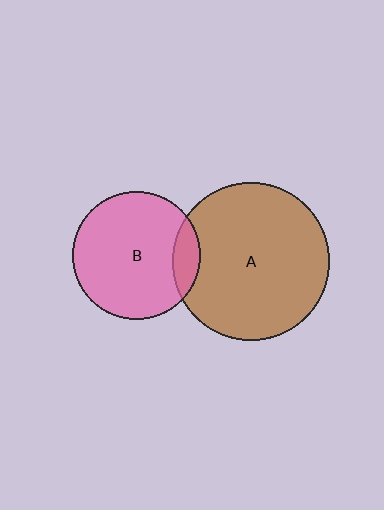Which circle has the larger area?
Circle A (brown).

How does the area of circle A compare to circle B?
Approximately 1.5 times.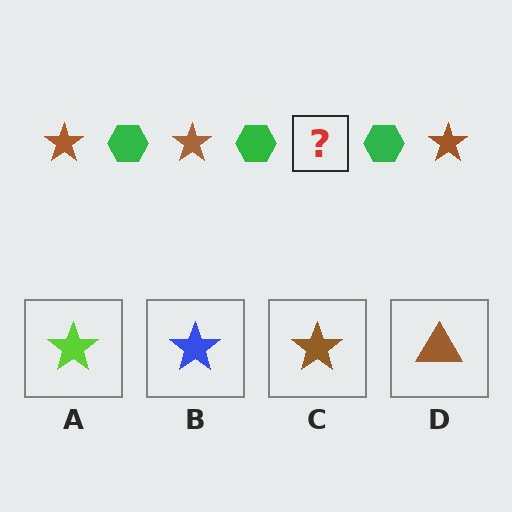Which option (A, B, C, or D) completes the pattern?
C.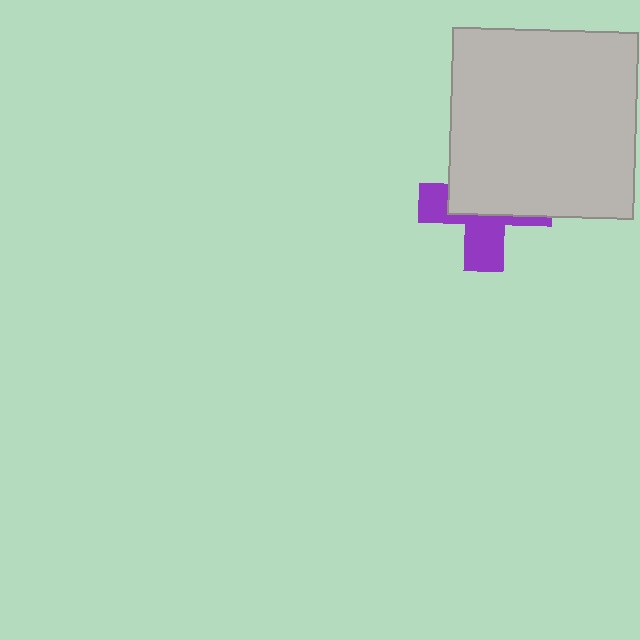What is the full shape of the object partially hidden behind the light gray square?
The partially hidden object is a purple cross.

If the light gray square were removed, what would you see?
You would see the complete purple cross.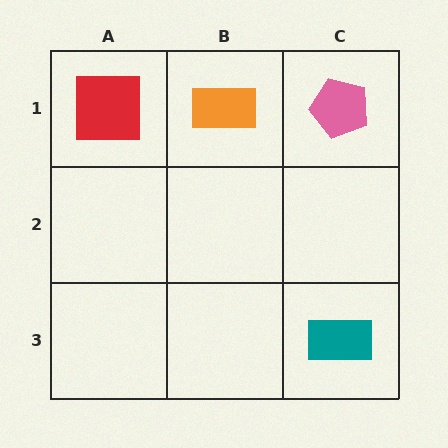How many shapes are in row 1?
3 shapes.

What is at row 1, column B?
An orange rectangle.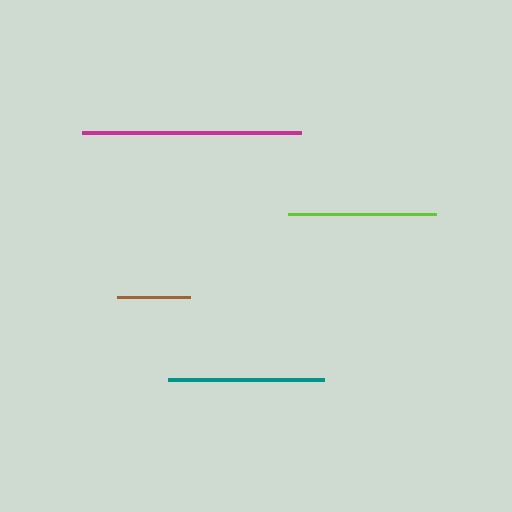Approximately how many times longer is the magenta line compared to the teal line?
The magenta line is approximately 1.4 times the length of the teal line.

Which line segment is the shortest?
The brown line is the shortest at approximately 73 pixels.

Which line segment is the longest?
The magenta line is the longest at approximately 219 pixels.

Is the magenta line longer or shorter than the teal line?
The magenta line is longer than the teal line.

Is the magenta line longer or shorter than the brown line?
The magenta line is longer than the brown line.